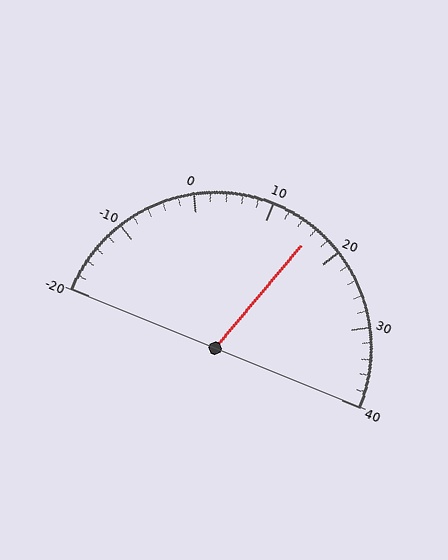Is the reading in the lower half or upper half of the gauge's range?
The reading is in the upper half of the range (-20 to 40).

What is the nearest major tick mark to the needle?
The nearest major tick mark is 20.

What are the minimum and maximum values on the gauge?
The gauge ranges from -20 to 40.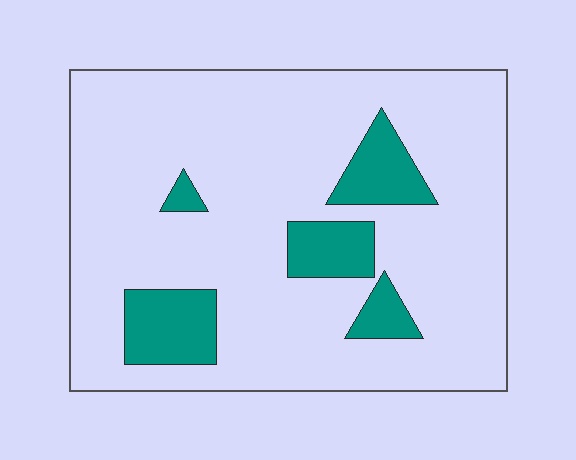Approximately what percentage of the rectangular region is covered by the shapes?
Approximately 15%.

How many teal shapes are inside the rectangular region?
5.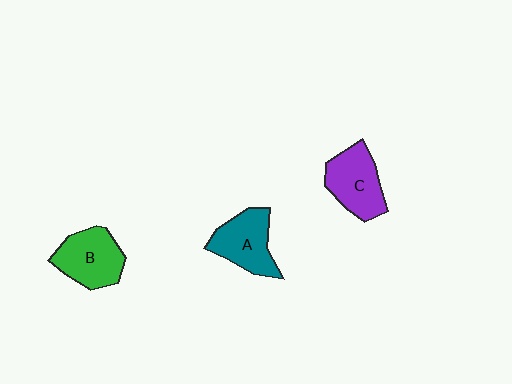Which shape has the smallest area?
Shape A (teal).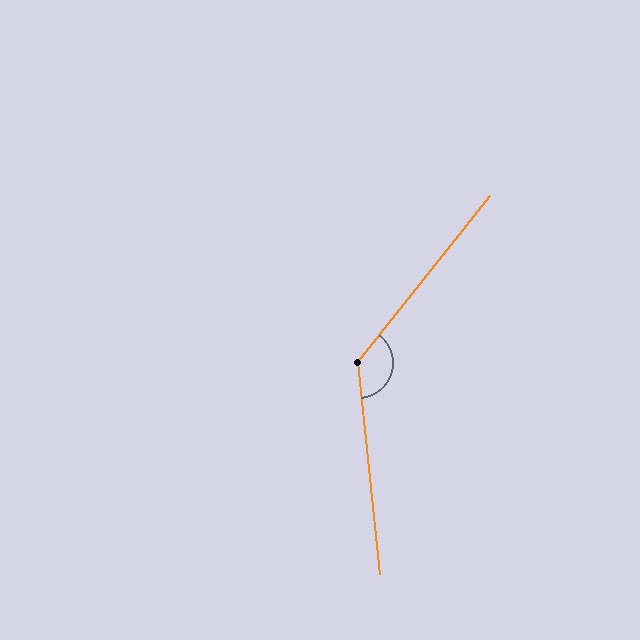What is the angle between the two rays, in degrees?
Approximately 136 degrees.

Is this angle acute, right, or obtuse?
It is obtuse.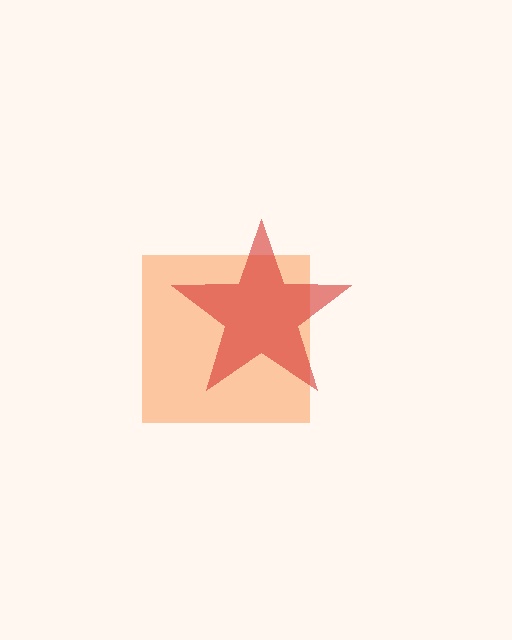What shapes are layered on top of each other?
The layered shapes are: an orange square, a red star.